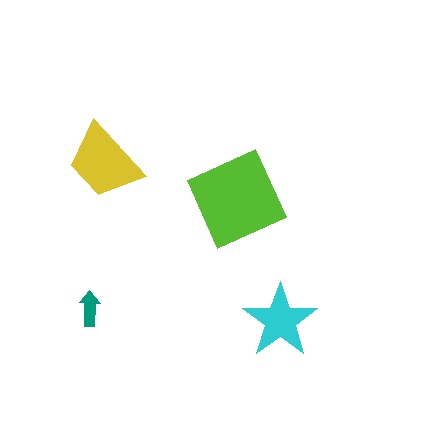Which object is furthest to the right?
The cyan star is rightmost.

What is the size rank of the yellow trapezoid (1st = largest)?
2nd.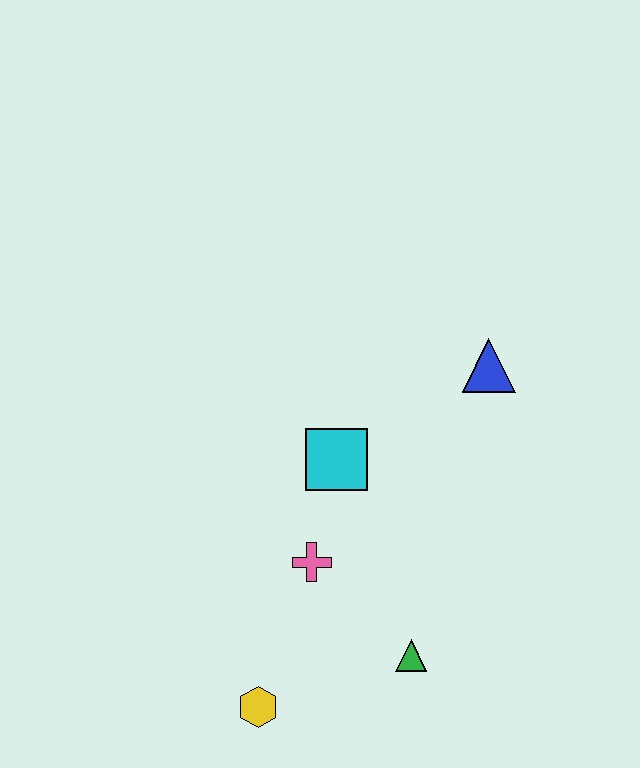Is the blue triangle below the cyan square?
No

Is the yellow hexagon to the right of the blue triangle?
No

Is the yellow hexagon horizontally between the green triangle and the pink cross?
No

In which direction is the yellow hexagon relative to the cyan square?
The yellow hexagon is below the cyan square.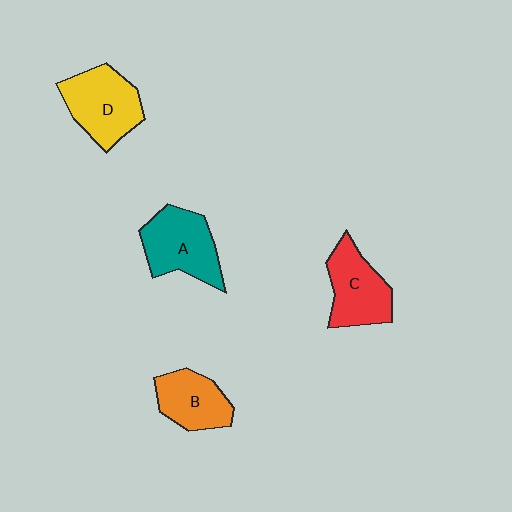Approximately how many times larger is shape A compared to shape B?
Approximately 1.3 times.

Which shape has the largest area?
Shape D (yellow).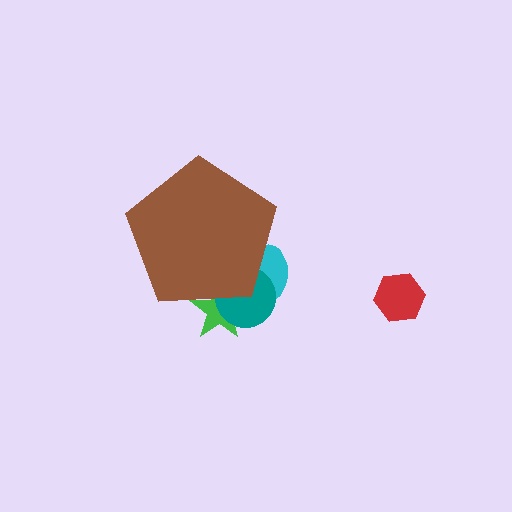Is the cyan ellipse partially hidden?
Yes, the cyan ellipse is partially hidden behind the brown pentagon.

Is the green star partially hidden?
Yes, the green star is partially hidden behind the brown pentagon.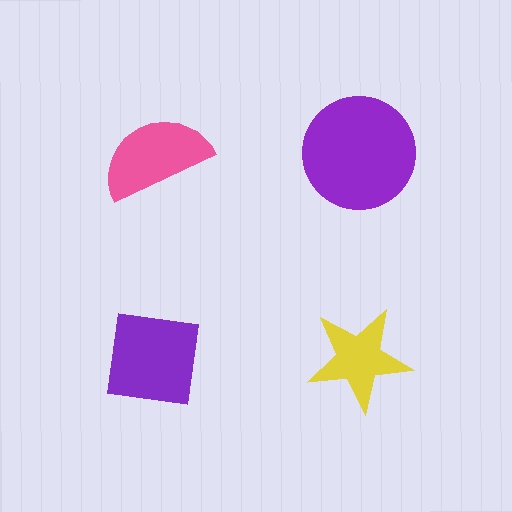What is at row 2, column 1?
A purple square.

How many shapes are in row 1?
2 shapes.